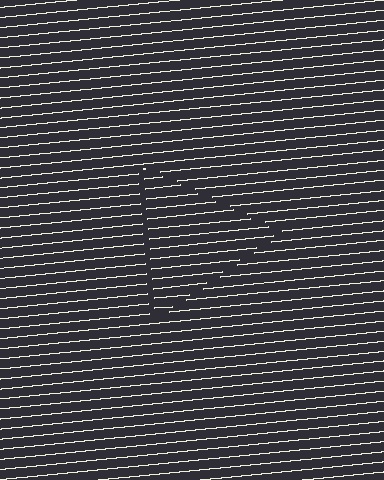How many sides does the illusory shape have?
3 sides — the line-ends trace a triangle.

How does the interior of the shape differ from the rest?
The interior of the shape contains the same grating, shifted by half a period — the contour is defined by the phase discontinuity where line-ends from the inner and outer gratings abut.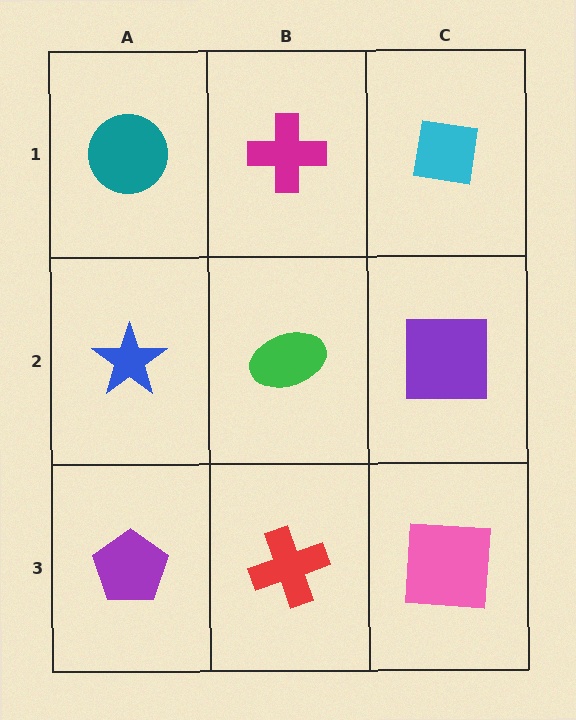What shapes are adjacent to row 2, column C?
A cyan square (row 1, column C), a pink square (row 3, column C), a green ellipse (row 2, column B).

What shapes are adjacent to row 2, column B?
A magenta cross (row 1, column B), a red cross (row 3, column B), a blue star (row 2, column A), a purple square (row 2, column C).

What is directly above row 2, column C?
A cyan square.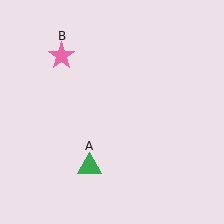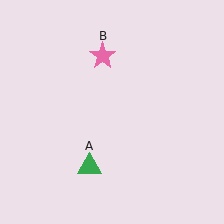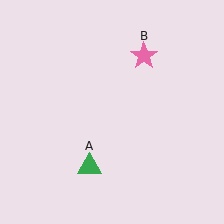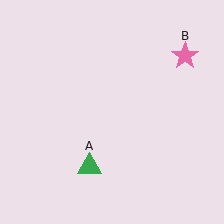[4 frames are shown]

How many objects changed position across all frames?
1 object changed position: pink star (object B).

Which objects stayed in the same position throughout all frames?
Green triangle (object A) remained stationary.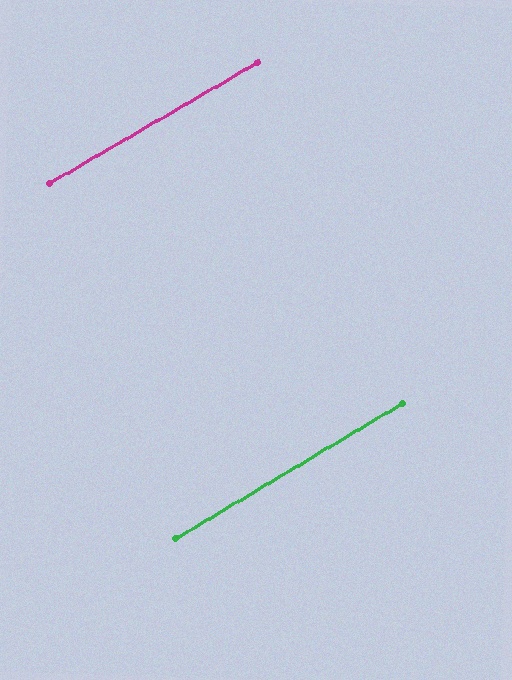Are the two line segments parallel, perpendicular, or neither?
Parallel — their directions differ by only 0.8°.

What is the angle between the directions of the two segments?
Approximately 1 degree.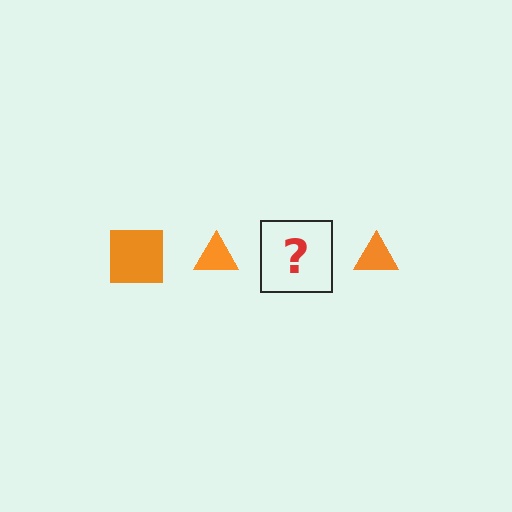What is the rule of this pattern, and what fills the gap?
The rule is that the pattern cycles through square, triangle shapes in orange. The gap should be filled with an orange square.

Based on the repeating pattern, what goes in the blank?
The blank should be an orange square.